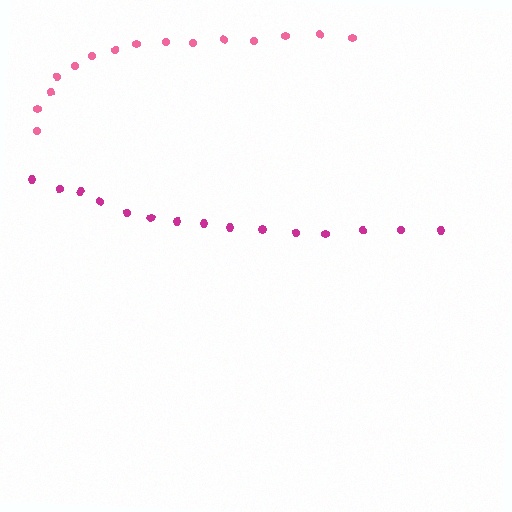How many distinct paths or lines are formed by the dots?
There are 2 distinct paths.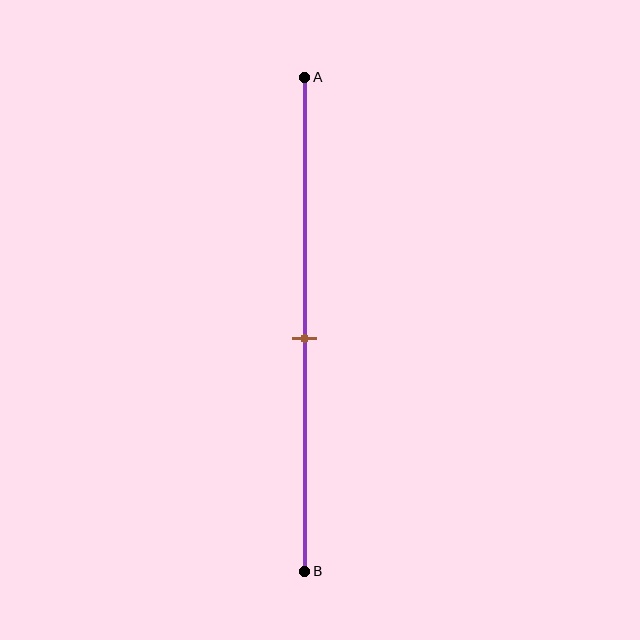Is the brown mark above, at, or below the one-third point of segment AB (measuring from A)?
The brown mark is below the one-third point of segment AB.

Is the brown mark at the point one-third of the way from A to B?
No, the mark is at about 55% from A, not at the 33% one-third point.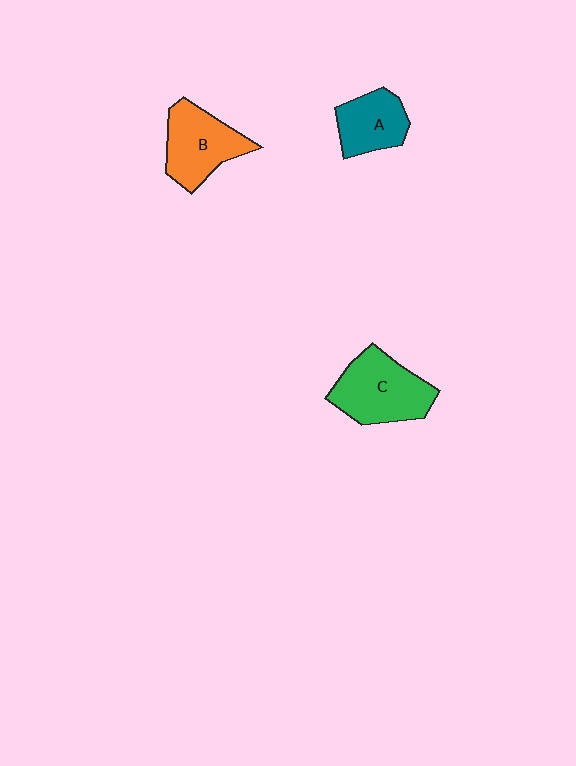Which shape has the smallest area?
Shape A (teal).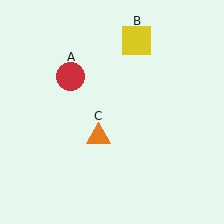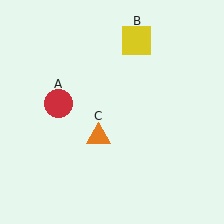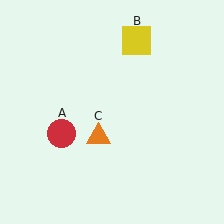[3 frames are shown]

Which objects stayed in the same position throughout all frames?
Yellow square (object B) and orange triangle (object C) remained stationary.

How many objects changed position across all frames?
1 object changed position: red circle (object A).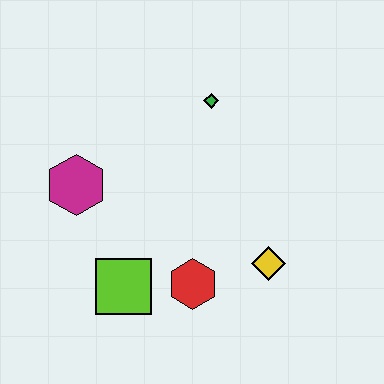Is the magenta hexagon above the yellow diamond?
Yes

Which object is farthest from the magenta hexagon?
The yellow diamond is farthest from the magenta hexagon.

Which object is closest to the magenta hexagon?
The lime square is closest to the magenta hexagon.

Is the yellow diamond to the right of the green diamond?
Yes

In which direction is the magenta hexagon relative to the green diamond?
The magenta hexagon is to the left of the green diamond.